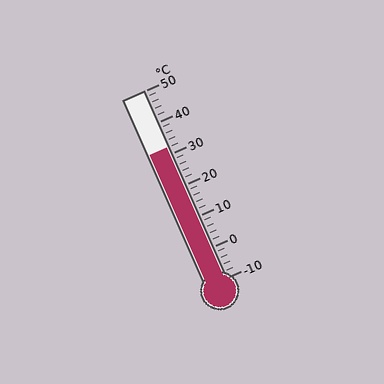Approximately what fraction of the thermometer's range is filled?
The thermometer is filled to approximately 70% of its range.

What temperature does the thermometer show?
The thermometer shows approximately 32°C.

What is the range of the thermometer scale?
The thermometer scale ranges from -10°C to 50°C.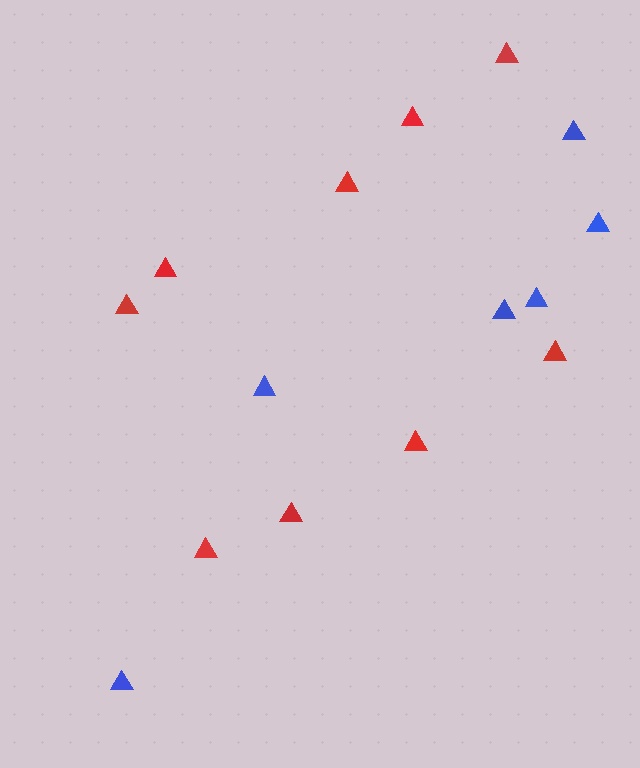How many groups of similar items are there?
There are 2 groups: one group of blue triangles (6) and one group of red triangles (9).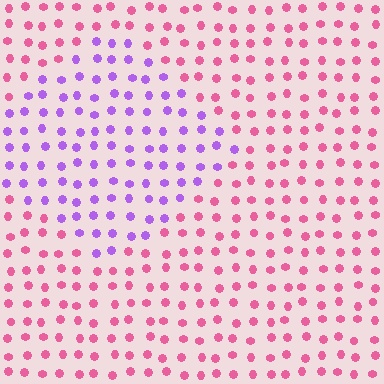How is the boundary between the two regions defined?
The boundary is defined purely by a slight shift in hue (about 57 degrees). Spacing, size, and orientation are identical on both sides.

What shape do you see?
I see a diamond.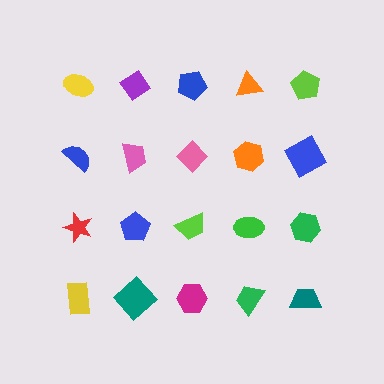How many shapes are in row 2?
5 shapes.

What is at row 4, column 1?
A yellow rectangle.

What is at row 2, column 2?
A pink trapezoid.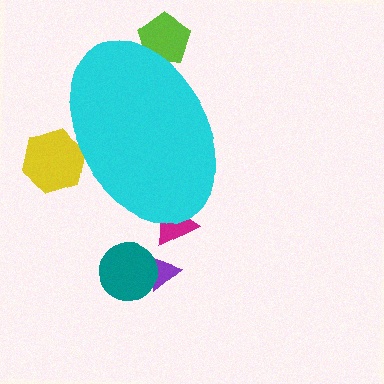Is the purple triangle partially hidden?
No, the purple triangle is fully visible.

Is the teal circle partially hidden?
No, the teal circle is fully visible.